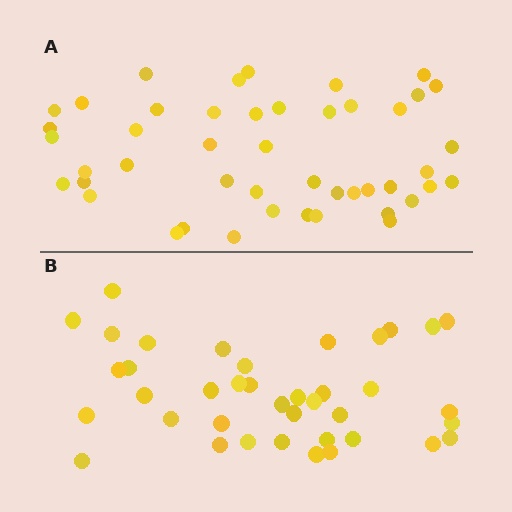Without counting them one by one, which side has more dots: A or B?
Region A (the top region) has more dots.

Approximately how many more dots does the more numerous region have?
Region A has roughly 8 or so more dots than region B.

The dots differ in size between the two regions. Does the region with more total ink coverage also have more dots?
No. Region B has more total ink coverage because its dots are larger, but region A actually contains more individual dots. Total area can be misleading — the number of items is what matters here.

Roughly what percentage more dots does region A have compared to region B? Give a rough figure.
About 20% more.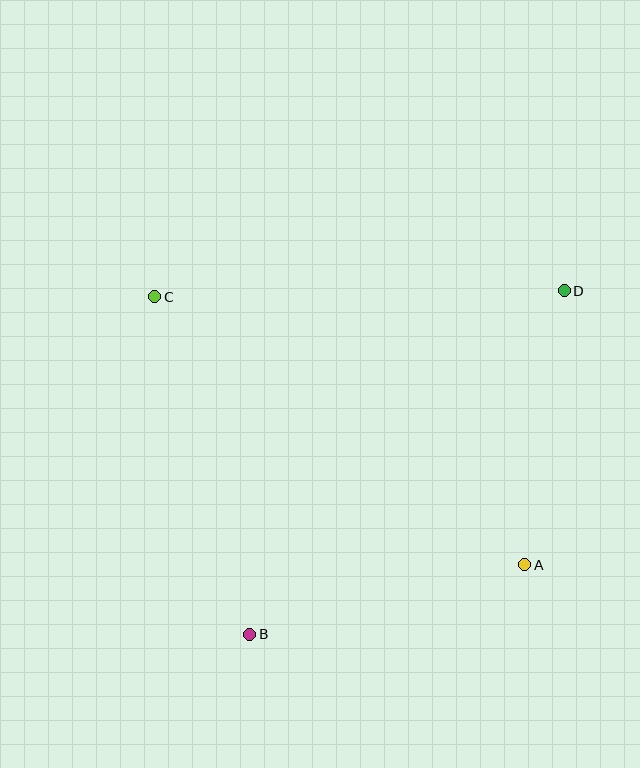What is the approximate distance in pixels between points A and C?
The distance between A and C is approximately 457 pixels.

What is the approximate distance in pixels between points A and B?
The distance between A and B is approximately 283 pixels.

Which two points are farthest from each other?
Points B and D are farthest from each other.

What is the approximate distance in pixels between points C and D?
The distance between C and D is approximately 410 pixels.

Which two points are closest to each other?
Points A and D are closest to each other.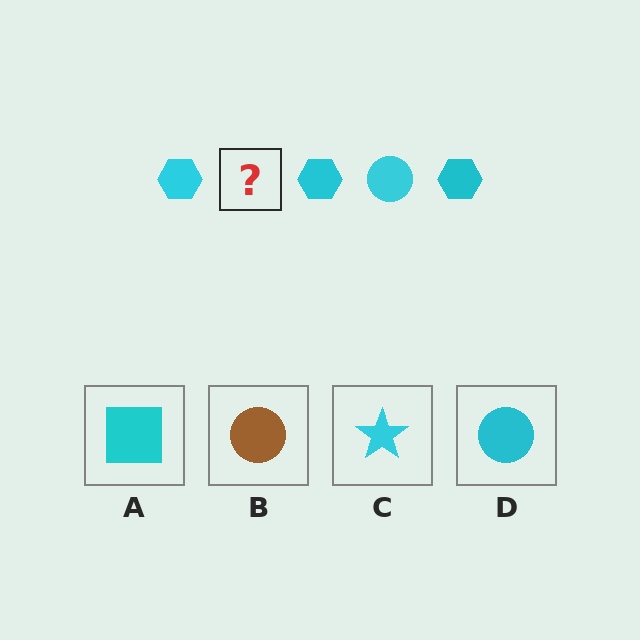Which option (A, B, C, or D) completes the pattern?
D.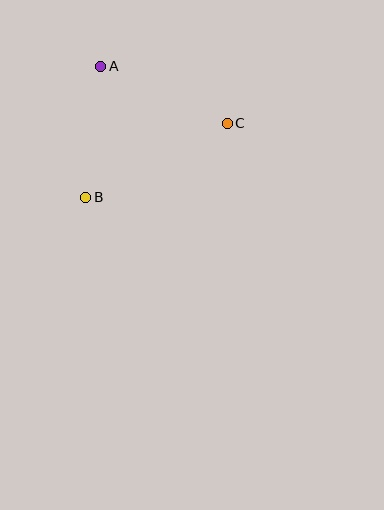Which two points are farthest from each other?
Points B and C are farthest from each other.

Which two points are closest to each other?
Points A and B are closest to each other.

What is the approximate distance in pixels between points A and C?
The distance between A and C is approximately 139 pixels.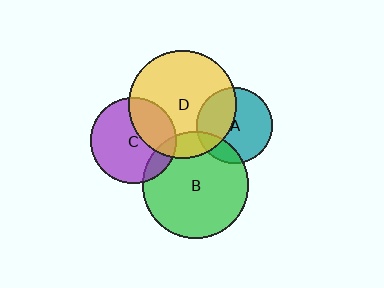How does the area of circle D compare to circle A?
Approximately 2.0 times.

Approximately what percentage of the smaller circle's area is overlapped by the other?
Approximately 15%.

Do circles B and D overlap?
Yes.